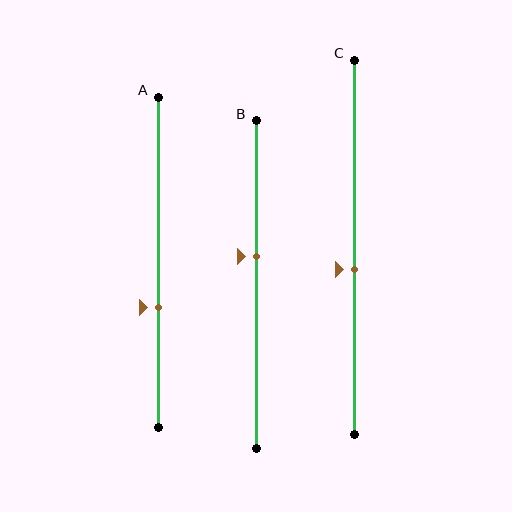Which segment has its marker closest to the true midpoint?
Segment C has its marker closest to the true midpoint.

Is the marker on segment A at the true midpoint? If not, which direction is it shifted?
No, the marker on segment A is shifted downward by about 14% of the segment length.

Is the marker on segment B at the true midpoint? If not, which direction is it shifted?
No, the marker on segment B is shifted upward by about 9% of the segment length.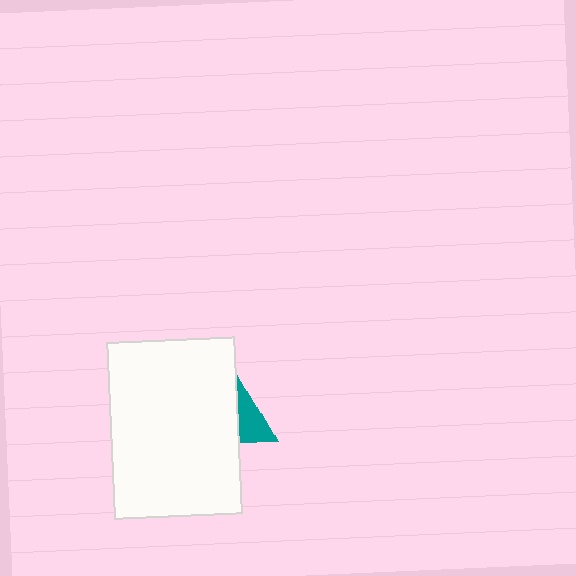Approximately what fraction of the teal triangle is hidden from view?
Roughly 67% of the teal triangle is hidden behind the white rectangle.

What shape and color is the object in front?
The object in front is a white rectangle.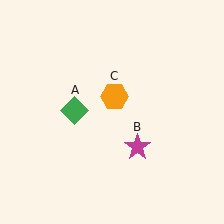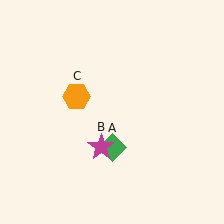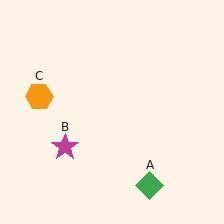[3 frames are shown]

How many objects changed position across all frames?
3 objects changed position: green diamond (object A), magenta star (object B), orange hexagon (object C).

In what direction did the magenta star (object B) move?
The magenta star (object B) moved left.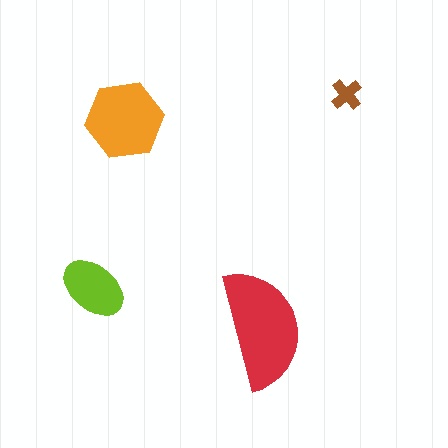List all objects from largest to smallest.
The red semicircle, the orange hexagon, the lime ellipse, the brown cross.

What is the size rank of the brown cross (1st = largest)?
4th.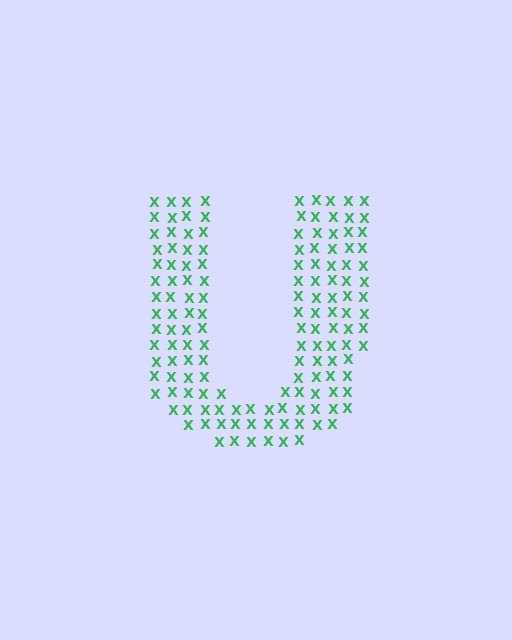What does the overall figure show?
The overall figure shows the letter U.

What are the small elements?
The small elements are letter X's.